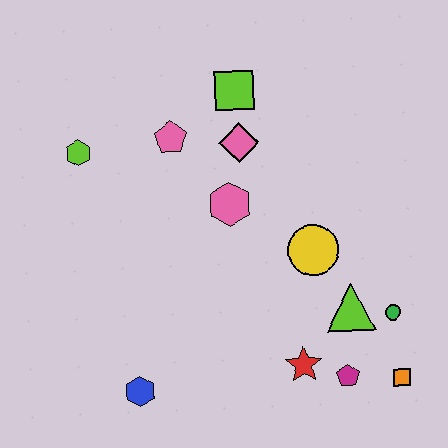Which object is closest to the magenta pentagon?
The red star is closest to the magenta pentagon.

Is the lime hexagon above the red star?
Yes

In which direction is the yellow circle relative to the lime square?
The yellow circle is below the lime square.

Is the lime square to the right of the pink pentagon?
Yes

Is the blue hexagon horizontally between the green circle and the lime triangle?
No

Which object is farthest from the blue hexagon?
The lime square is farthest from the blue hexagon.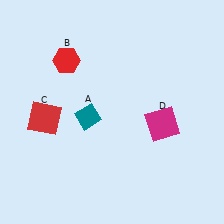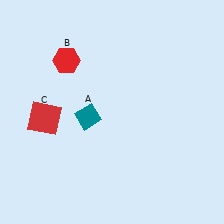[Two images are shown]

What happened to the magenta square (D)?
The magenta square (D) was removed in Image 2. It was in the bottom-right area of Image 1.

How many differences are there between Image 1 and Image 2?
There is 1 difference between the two images.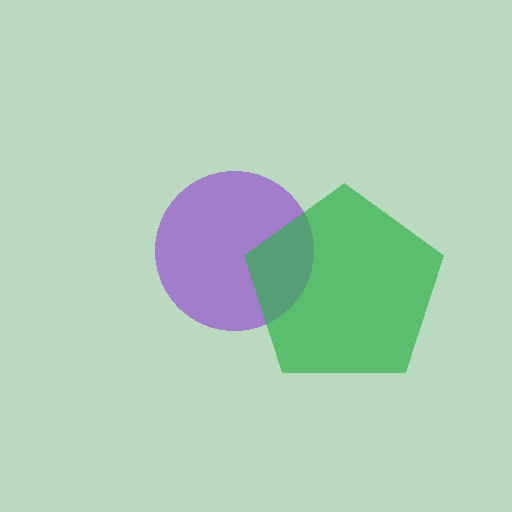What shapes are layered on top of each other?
The layered shapes are: a purple circle, a green pentagon.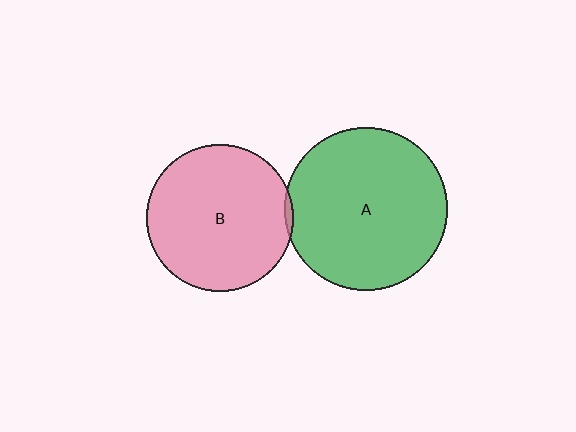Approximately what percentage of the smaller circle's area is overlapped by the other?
Approximately 5%.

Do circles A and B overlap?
Yes.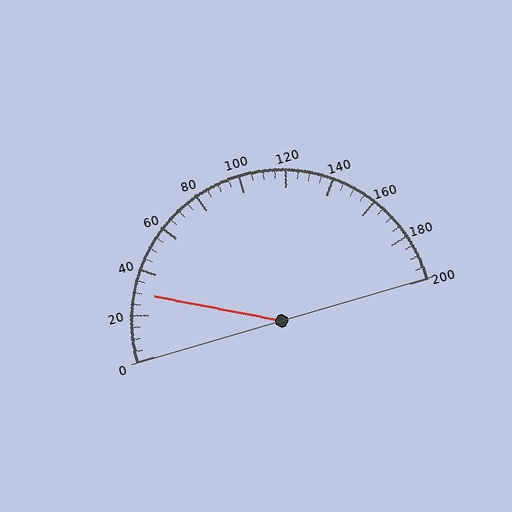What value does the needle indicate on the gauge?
The needle indicates approximately 30.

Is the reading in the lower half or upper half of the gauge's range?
The reading is in the lower half of the range (0 to 200).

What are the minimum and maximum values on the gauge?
The gauge ranges from 0 to 200.